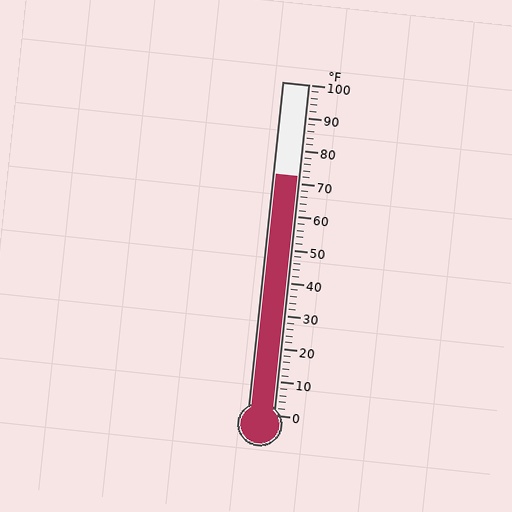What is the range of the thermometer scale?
The thermometer scale ranges from 0°F to 100°F.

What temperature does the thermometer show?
The thermometer shows approximately 72°F.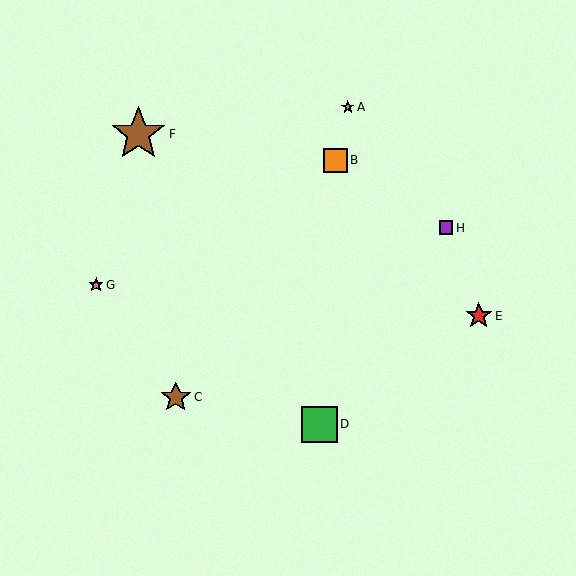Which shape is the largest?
The brown star (labeled F) is the largest.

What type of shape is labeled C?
Shape C is a brown star.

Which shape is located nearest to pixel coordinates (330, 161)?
The orange square (labeled B) at (335, 160) is nearest to that location.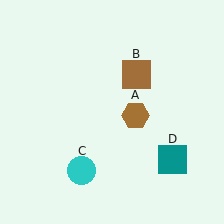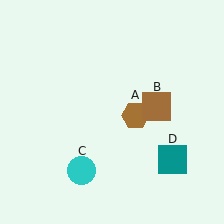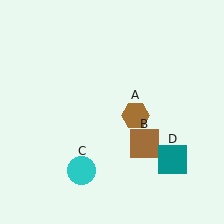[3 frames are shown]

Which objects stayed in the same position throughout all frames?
Brown hexagon (object A) and cyan circle (object C) and teal square (object D) remained stationary.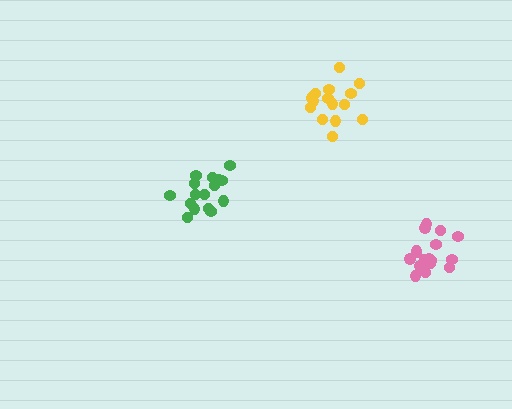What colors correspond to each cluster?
The clusters are colored: pink, green, yellow.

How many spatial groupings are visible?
There are 3 spatial groupings.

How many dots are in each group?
Group 1: 18 dots, Group 2: 17 dots, Group 3: 15 dots (50 total).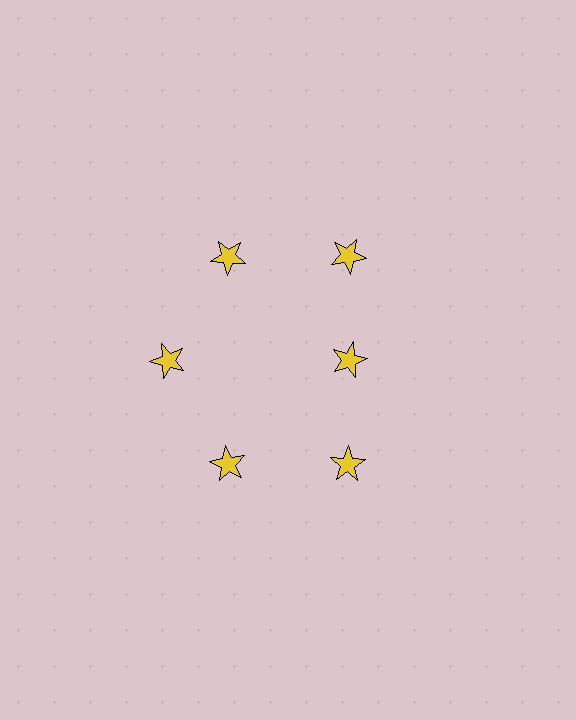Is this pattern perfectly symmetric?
No. The 6 yellow stars are arranged in a ring, but one element near the 3 o'clock position is pulled inward toward the center, breaking the 6-fold rotational symmetry.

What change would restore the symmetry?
The symmetry would be restored by moving it outward, back onto the ring so that all 6 stars sit at equal angles and equal distance from the center.